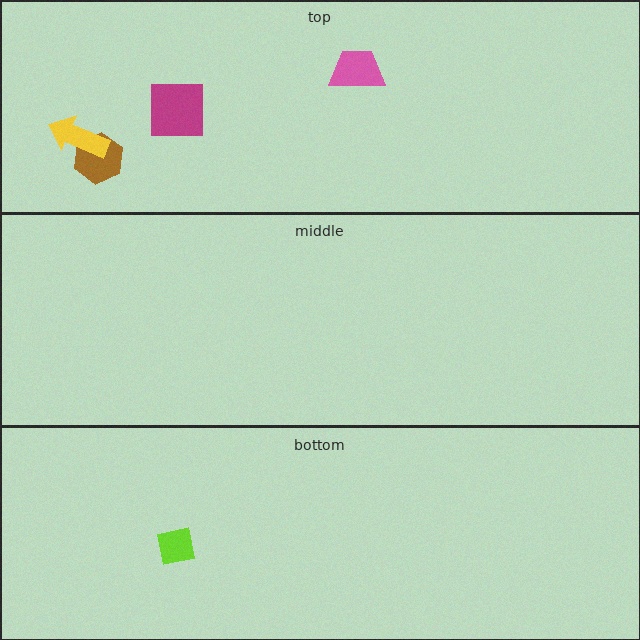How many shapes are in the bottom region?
1.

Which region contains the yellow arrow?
The top region.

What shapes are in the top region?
The brown hexagon, the pink trapezoid, the yellow arrow, the magenta square.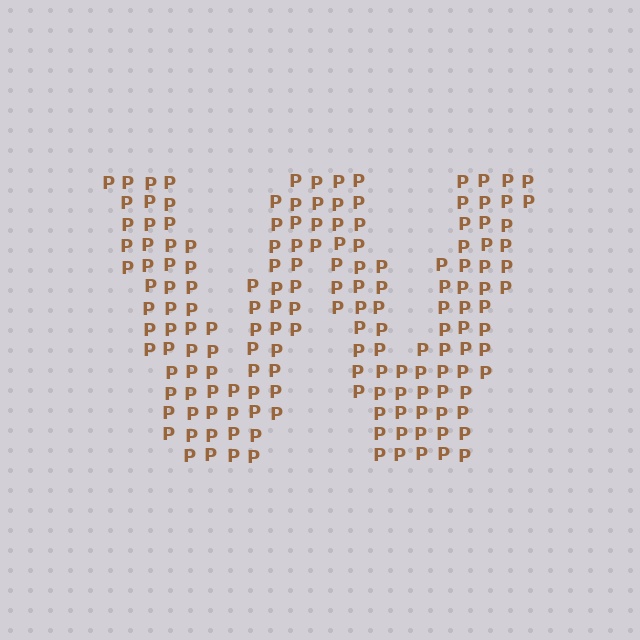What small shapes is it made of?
It is made of small letter P's.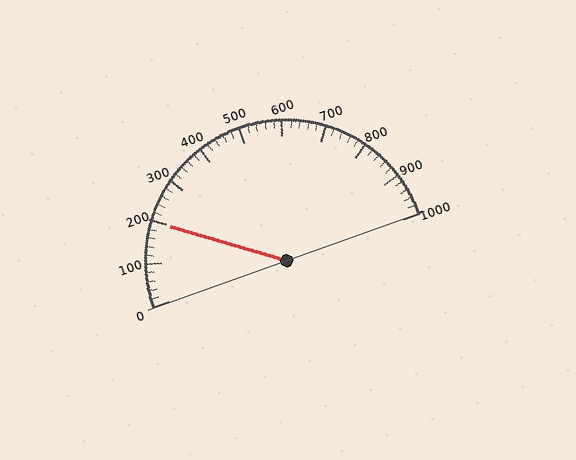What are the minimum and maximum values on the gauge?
The gauge ranges from 0 to 1000.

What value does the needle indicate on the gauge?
The needle indicates approximately 200.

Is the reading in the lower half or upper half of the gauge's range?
The reading is in the lower half of the range (0 to 1000).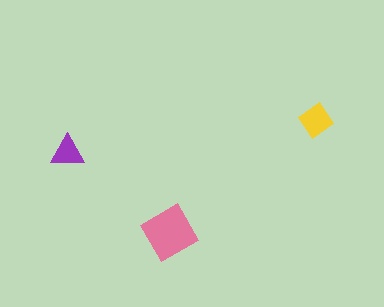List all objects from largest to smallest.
The pink diamond, the yellow diamond, the purple triangle.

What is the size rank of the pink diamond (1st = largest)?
1st.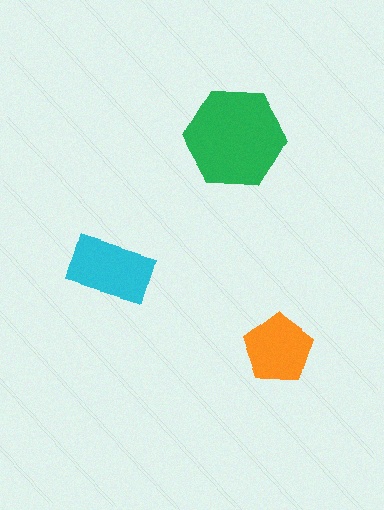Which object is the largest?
The green hexagon.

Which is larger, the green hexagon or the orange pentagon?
The green hexagon.